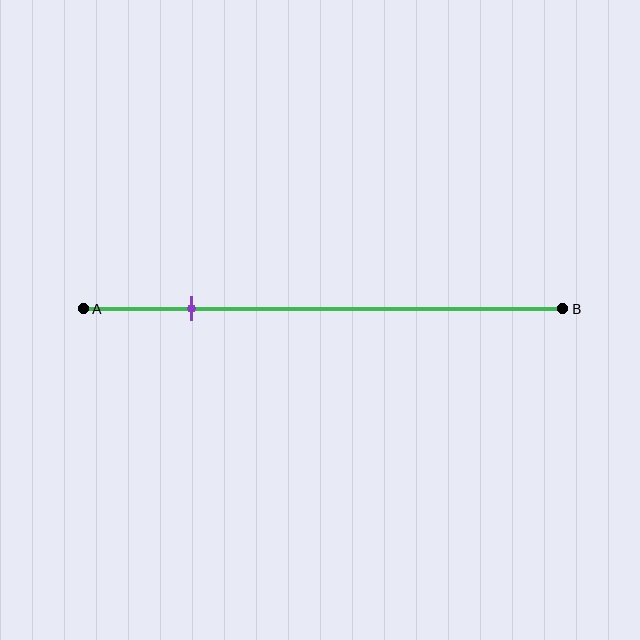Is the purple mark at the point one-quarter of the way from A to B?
Yes, the mark is approximately at the one-quarter point.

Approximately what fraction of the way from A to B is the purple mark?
The purple mark is approximately 25% of the way from A to B.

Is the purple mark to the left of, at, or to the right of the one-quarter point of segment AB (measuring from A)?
The purple mark is approximately at the one-quarter point of segment AB.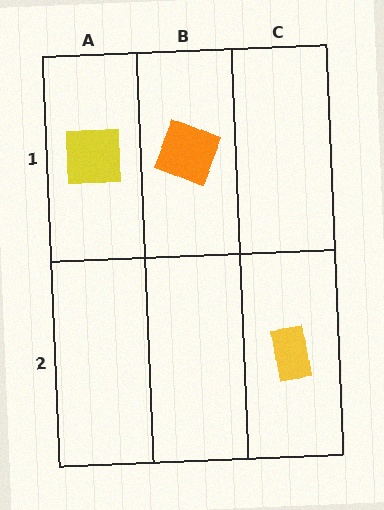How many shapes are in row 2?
1 shape.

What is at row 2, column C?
A yellow rectangle.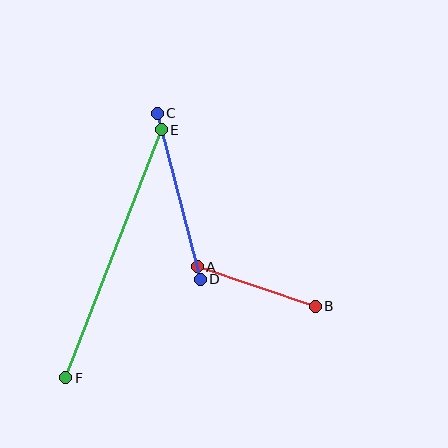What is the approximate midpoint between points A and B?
The midpoint is at approximately (256, 286) pixels.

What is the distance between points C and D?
The distance is approximately 172 pixels.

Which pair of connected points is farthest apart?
Points E and F are farthest apart.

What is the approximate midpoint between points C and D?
The midpoint is at approximately (179, 196) pixels.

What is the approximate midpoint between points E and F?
The midpoint is at approximately (113, 254) pixels.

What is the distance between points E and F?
The distance is approximately 266 pixels.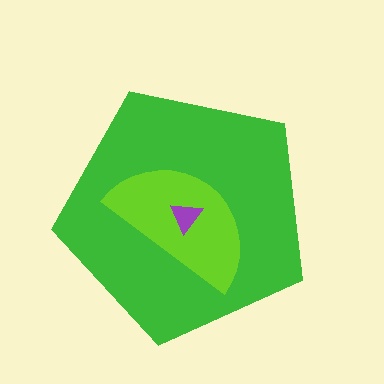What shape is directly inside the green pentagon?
The lime semicircle.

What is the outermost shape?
The green pentagon.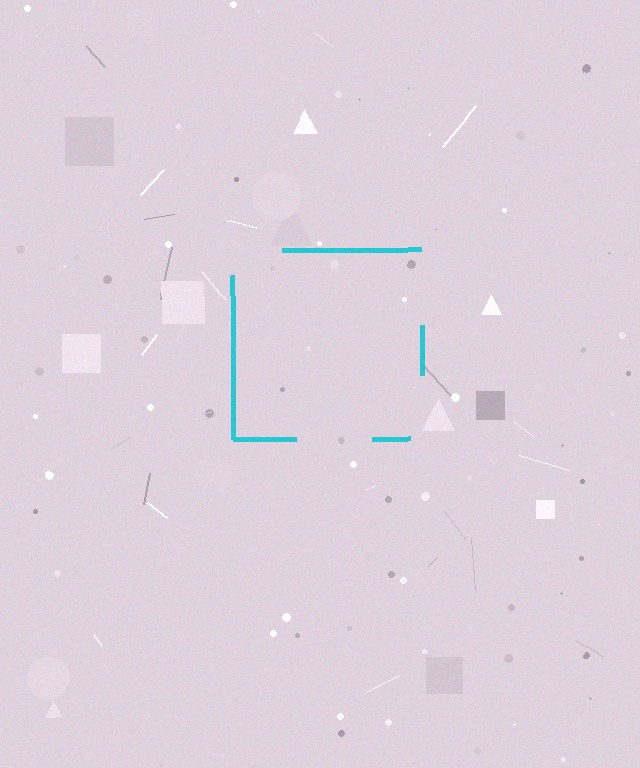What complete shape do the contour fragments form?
The contour fragments form a square.